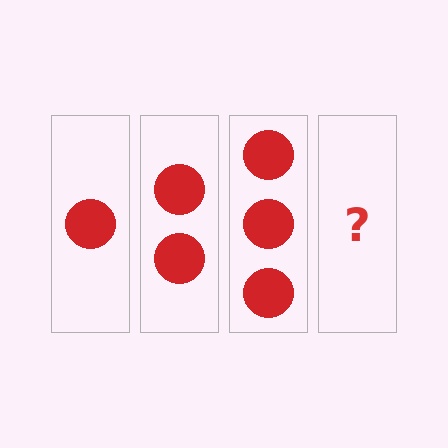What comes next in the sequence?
The next element should be 4 circles.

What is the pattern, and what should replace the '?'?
The pattern is that each step adds one more circle. The '?' should be 4 circles.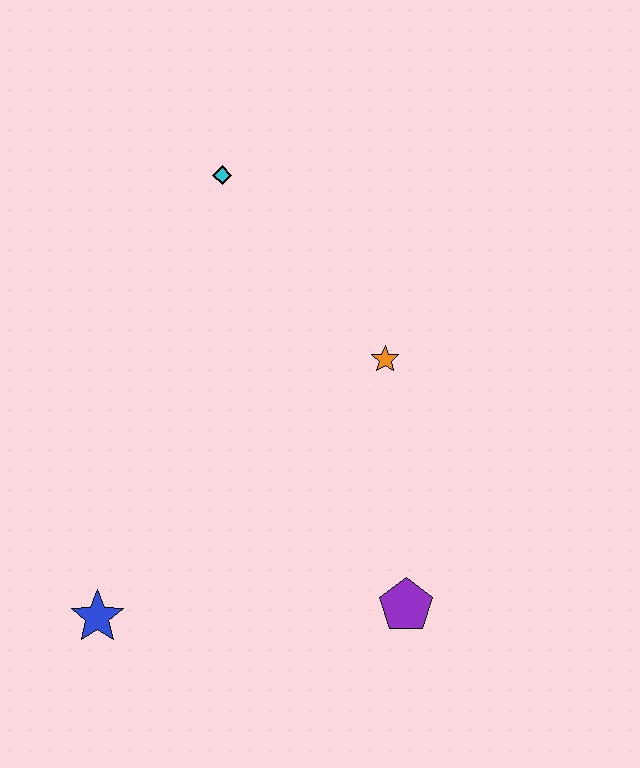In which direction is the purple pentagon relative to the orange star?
The purple pentagon is below the orange star.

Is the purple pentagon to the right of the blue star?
Yes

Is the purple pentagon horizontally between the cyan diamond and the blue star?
No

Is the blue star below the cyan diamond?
Yes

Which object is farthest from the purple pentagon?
The cyan diamond is farthest from the purple pentagon.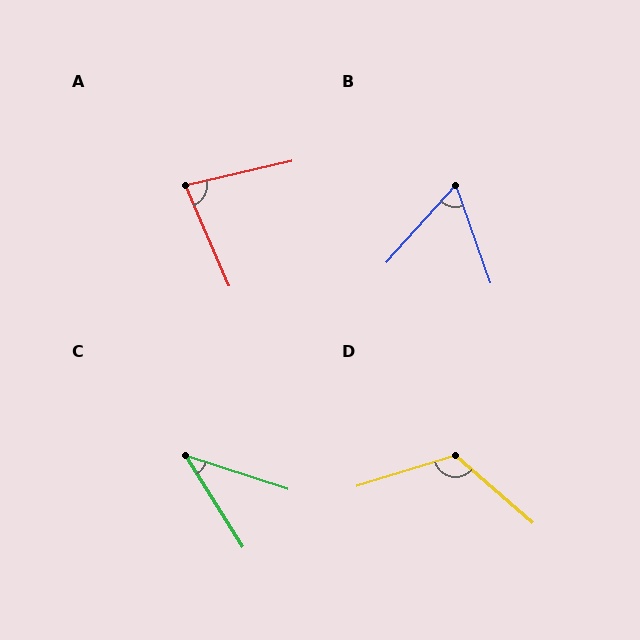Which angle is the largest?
D, at approximately 122 degrees.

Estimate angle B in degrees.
Approximately 61 degrees.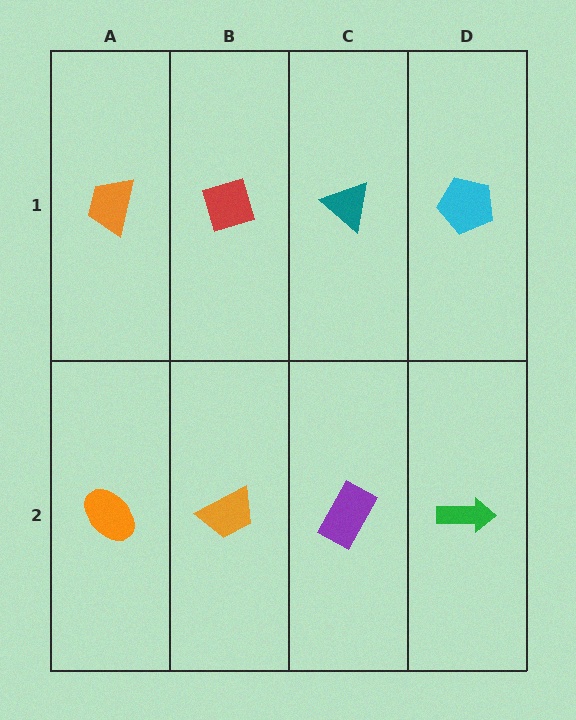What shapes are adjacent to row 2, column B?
A red diamond (row 1, column B), an orange ellipse (row 2, column A), a purple rectangle (row 2, column C).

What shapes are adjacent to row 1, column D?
A green arrow (row 2, column D), a teal triangle (row 1, column C).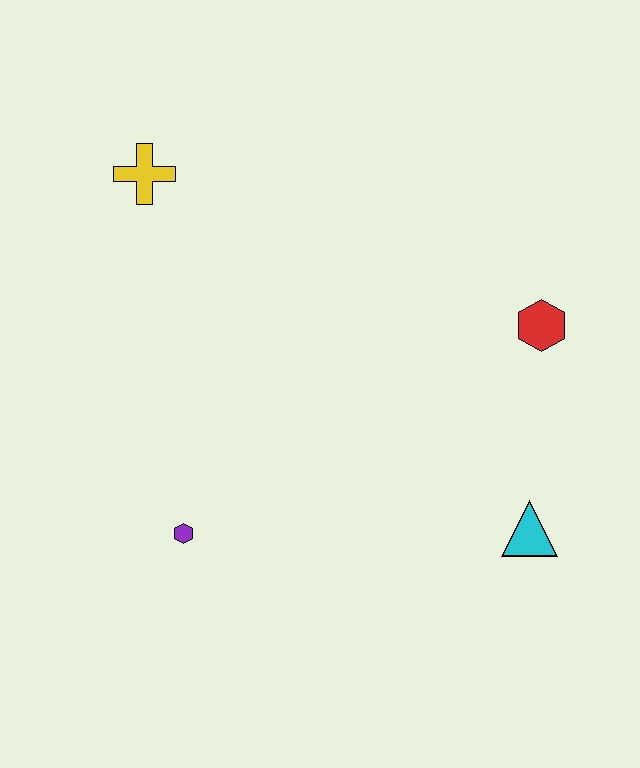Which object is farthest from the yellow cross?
The cyan triangle is farthest from the yellow cross.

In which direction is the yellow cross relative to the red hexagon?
The yellow cross is to the left of the red hexagon.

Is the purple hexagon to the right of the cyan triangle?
No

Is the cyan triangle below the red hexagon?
Yes